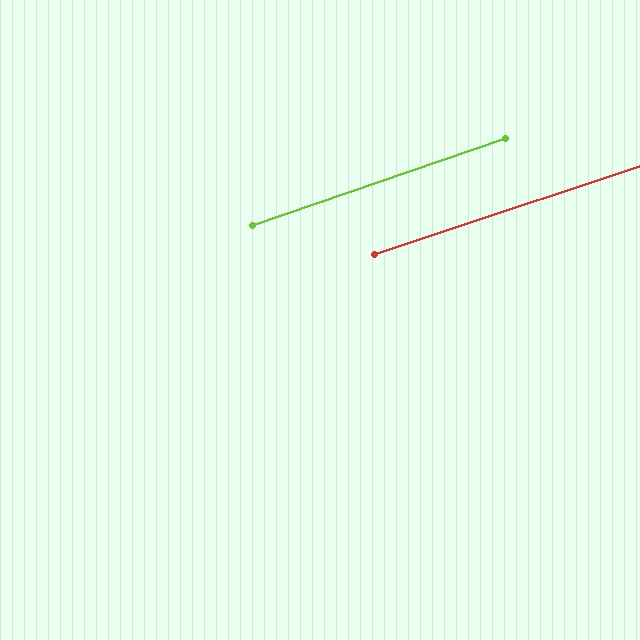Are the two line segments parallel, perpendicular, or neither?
Parallel — their directions differ by only 0.7°.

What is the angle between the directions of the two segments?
Approximately 1 degree.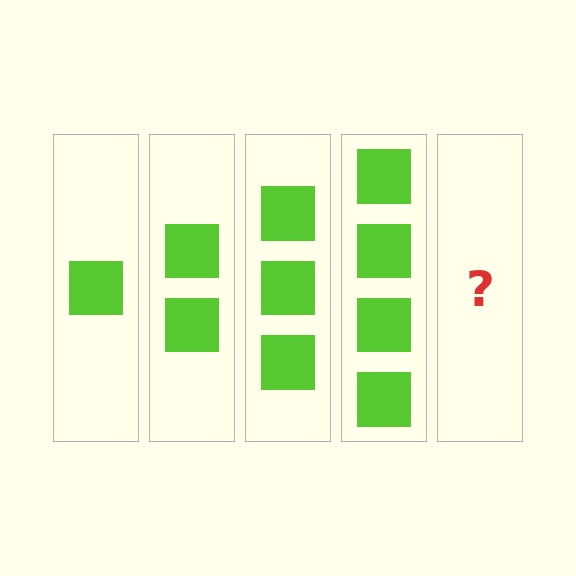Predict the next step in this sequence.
The next step is 5 squares.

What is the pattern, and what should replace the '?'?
The pattern is that each step adds one more square. The '?' should be 5 squares.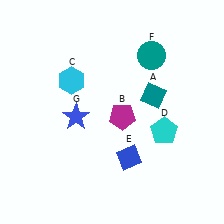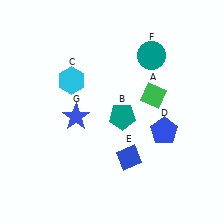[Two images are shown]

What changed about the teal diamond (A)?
In Image 1, A is teal. In Image 2, it changed to green.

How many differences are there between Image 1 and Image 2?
There are 3 differences between the two images.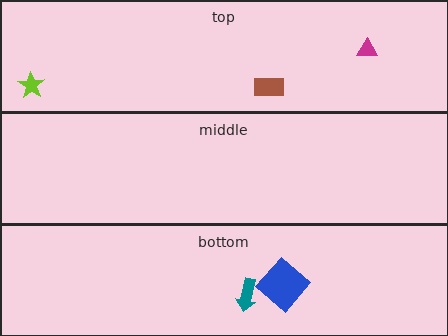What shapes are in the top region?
The magenta triangle, the lime star, the brown rectangle.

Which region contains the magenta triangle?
The top region.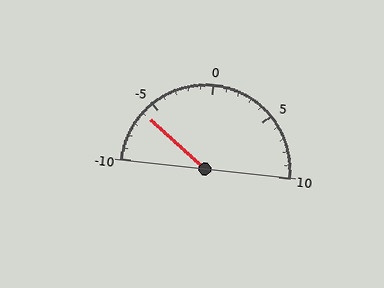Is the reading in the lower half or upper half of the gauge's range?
The reading is in the lower half of the range (-10 to 10).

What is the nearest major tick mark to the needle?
The nearest major tick mark is -5.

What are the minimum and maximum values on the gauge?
The gauge ranges from -10 to 10.